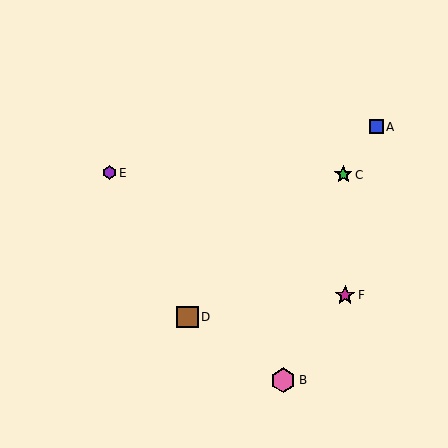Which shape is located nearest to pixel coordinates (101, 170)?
The purple hexagon (labeled E) at (109, 173) is nearest to that location.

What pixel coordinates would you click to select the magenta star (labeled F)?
Click at (345, 295) to select the magenta star F.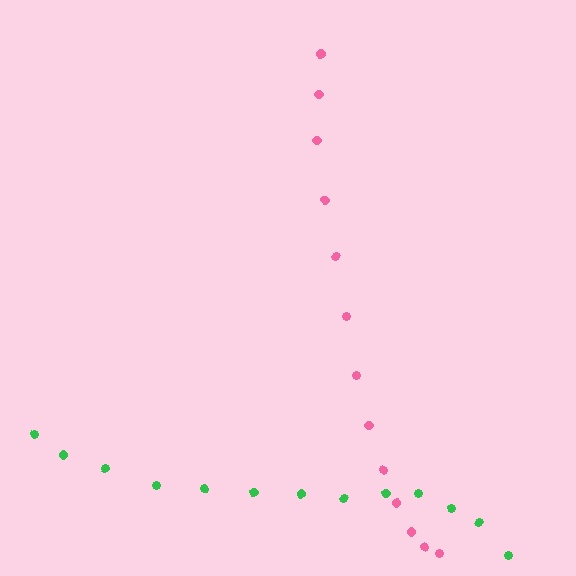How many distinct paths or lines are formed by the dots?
There are 2 distinct paths.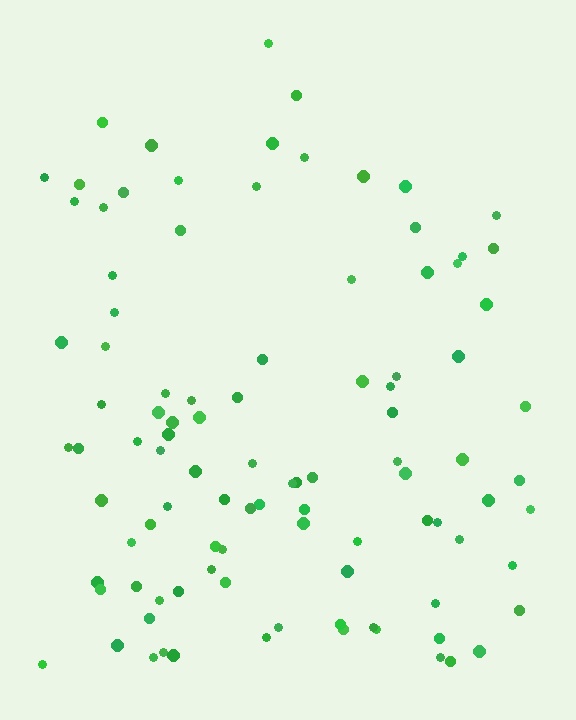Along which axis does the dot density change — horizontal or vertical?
Vertical.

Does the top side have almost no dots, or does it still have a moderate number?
Still a moderate number, just noticeably fewer than the bottom.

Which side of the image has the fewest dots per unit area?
The top.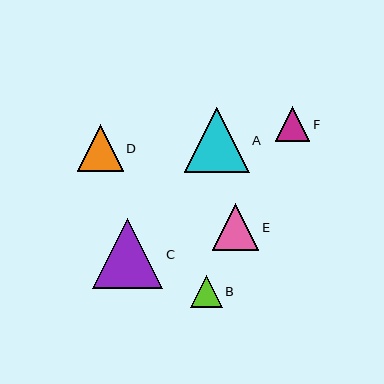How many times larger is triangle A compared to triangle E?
Triangle A is approximately 1.4 times the size of triangle E.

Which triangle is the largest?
Triangle C is the largest with a size of approximately 70 pixels.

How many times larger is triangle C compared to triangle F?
Triangle C is approximately 2.0 times the size of triangle F.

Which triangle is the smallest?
Triangle B is the smallest with a size of approximately 32 pixels.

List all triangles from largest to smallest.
From largest to smallest: C, A, E, D, F, B.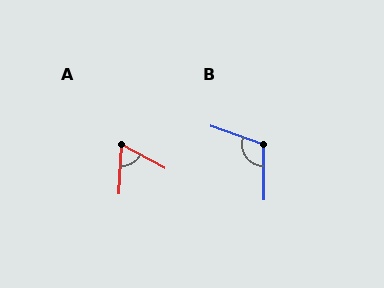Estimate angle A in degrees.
Approximately 65 degrees.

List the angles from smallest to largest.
A (65°), B (110°).